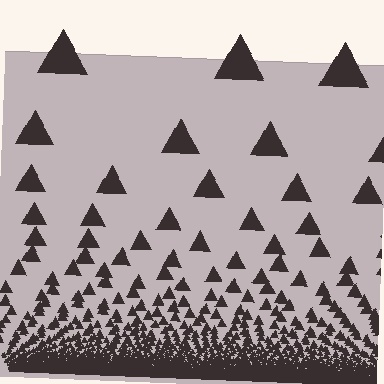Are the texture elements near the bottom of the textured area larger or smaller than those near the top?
Smaller. The gradient is inverted — elements near the bottom are smaller and denser.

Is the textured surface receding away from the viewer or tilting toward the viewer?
The surface appears to tilt toward the viewer. Texture elements get larger and sparser toward the top.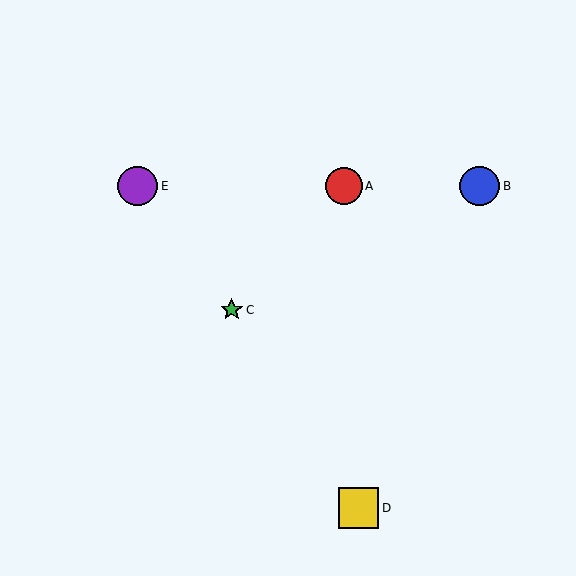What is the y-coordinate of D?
Object D is at y≈508.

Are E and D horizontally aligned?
No, E is at y≈186 and D is at y≈508.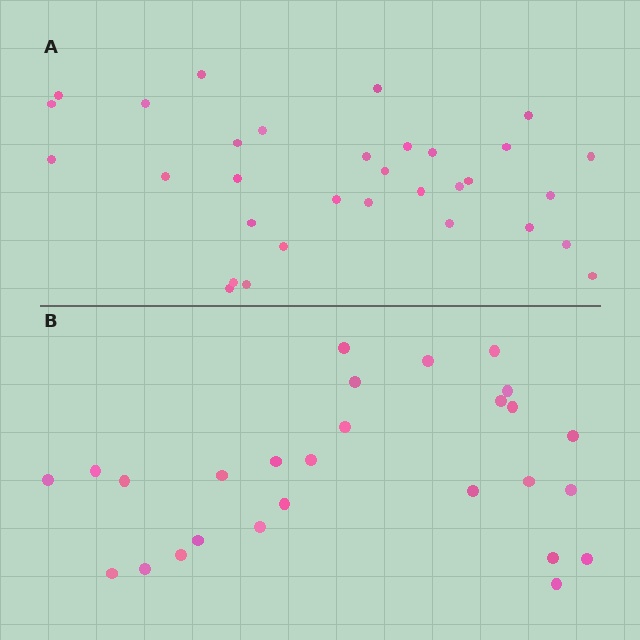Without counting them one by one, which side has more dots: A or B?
Region A (the top region) has more dots.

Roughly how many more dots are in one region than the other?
Region A has about 5 more dots than region B.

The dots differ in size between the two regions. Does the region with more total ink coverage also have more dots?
No. Region B has more total ink coverage because its dots are larger, but region A actually contains more individual dots. Total area can be misleading — the number of items is what matters here.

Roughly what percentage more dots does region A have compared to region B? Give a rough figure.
About 20% more.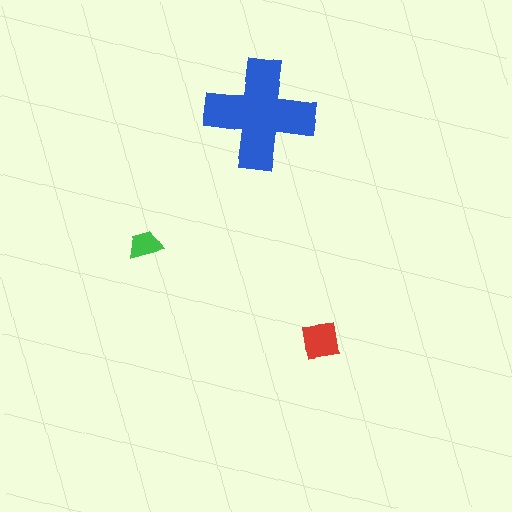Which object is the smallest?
The green trapezoid.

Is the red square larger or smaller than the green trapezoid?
Larger.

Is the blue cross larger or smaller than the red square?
Larger.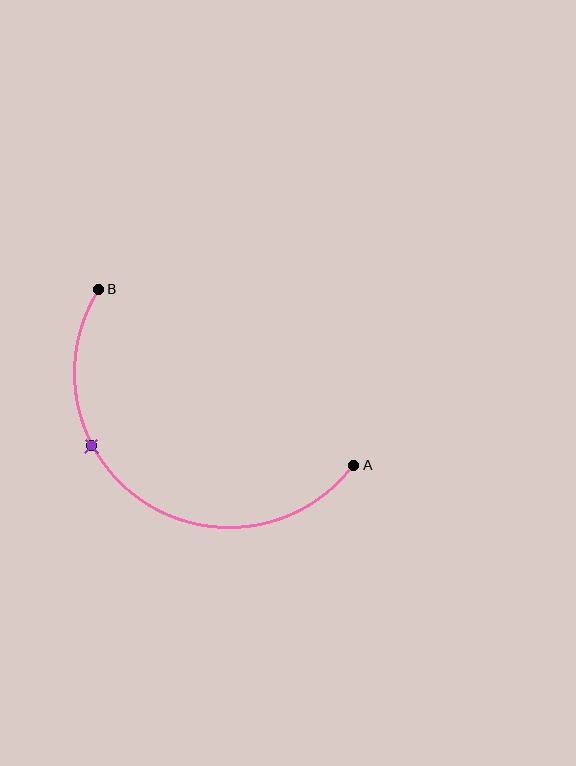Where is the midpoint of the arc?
The arc midpoint is the point on the curve farthest from the straight line joining A and B. It sits below and to the left of that line.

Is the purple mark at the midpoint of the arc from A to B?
No. The purple mark lies on the arc but is closer to endpoint B. The arc midpoint would be at the point on the curve equidistant along the arc from both A and B.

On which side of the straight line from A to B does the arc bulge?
The arc bulges below and to the left of the straight line connecting A and B.